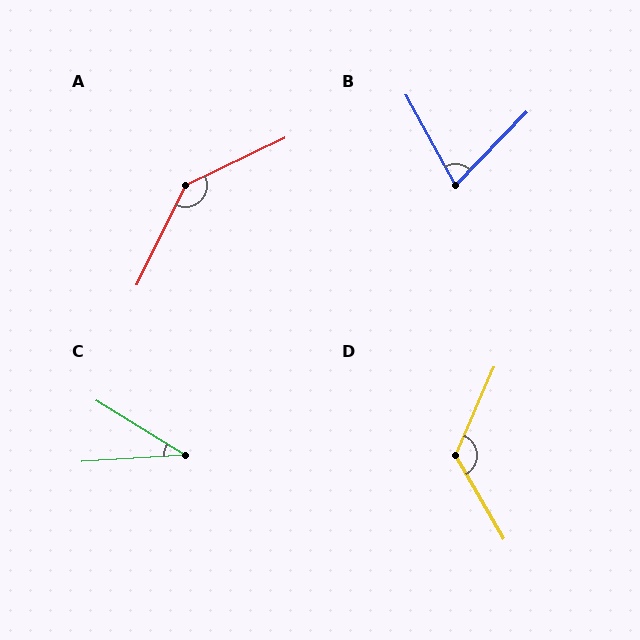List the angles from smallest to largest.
C (35°), B (73°), D (127°), A (142°).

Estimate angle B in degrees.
Approximately 73 degrees.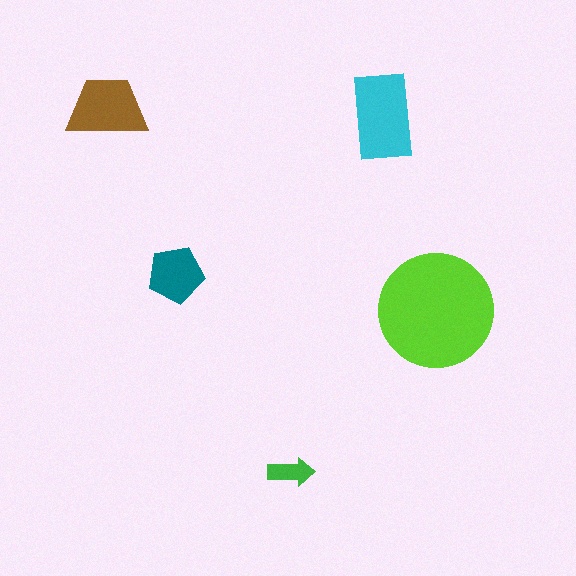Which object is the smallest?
The green arrow.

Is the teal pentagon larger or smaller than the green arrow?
Larger.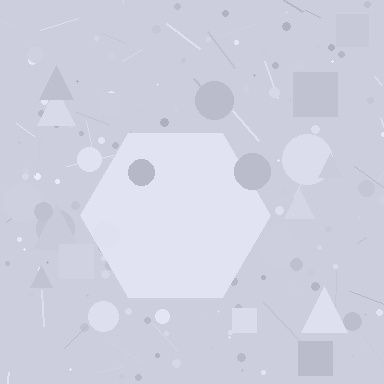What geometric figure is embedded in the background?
A hexagon is embedded in the background.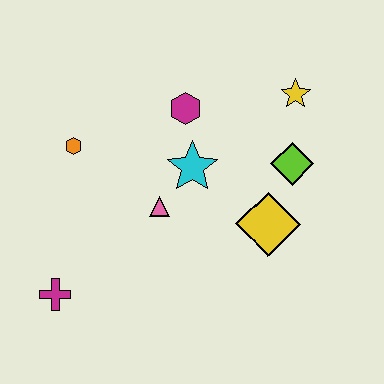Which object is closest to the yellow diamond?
The lime diamond is closest to the yellow diamond.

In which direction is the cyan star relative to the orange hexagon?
The cyan star is to the right of the orange hexagon.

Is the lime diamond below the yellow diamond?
No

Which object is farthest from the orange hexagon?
The yellow star is farthest from the orange hexagon.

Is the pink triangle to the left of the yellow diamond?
Yes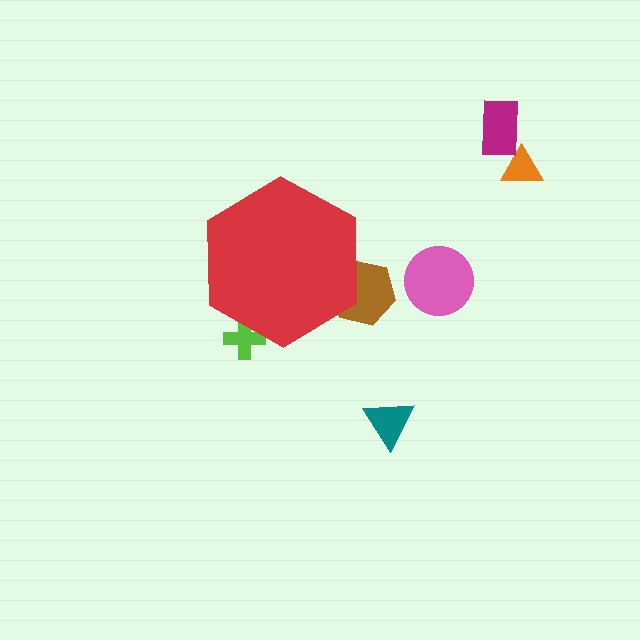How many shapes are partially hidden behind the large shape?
2 shapes are partially hidden.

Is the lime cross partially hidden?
Yes, the lime cross is partially hidden behind the red hexagon.